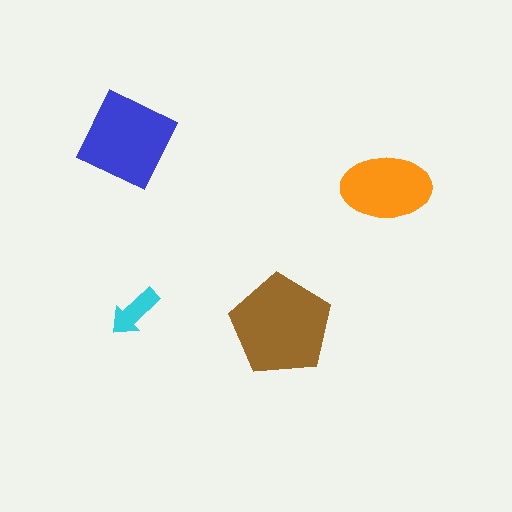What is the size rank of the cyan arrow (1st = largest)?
4th.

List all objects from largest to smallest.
The brown pentagon, the blue square, the orange ellipse, the cyan arrow.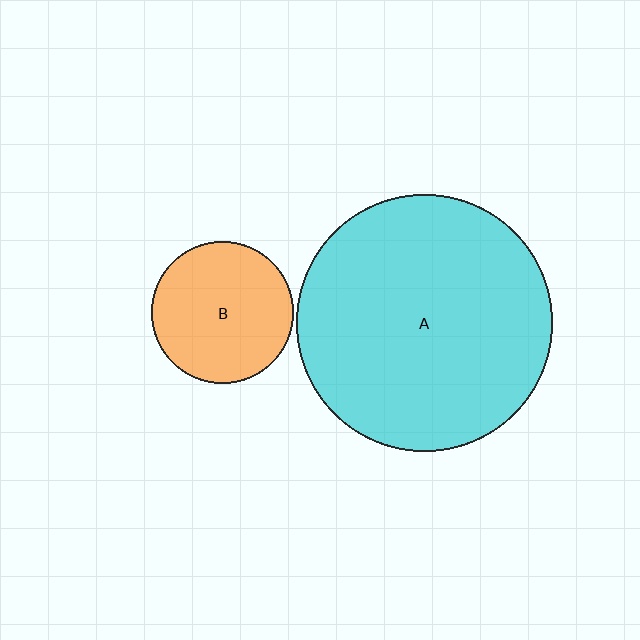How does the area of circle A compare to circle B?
Approximately 3.3 times.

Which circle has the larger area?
Circle A (cyan).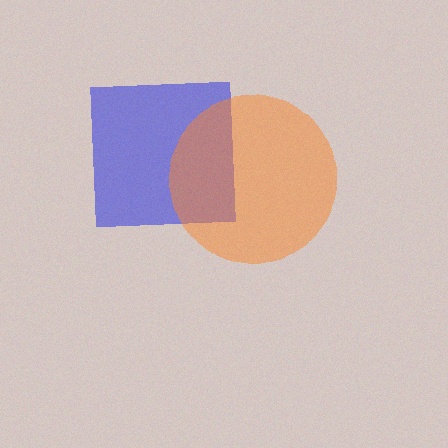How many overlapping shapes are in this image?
There are 2 overlapping shapes in the image.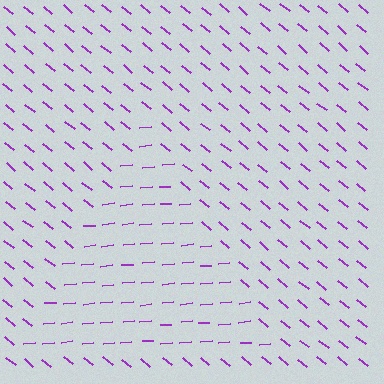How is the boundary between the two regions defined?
The boundary is defined purely by a change in line orientation (approximately 45 degrees difference). All lines are the same color and thickness.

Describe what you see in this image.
The image is filled with small purple line segments. A triangle region in the image has lines oriented differently from the surrounding lines, creating a visible texture boundary.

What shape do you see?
I see a triangle.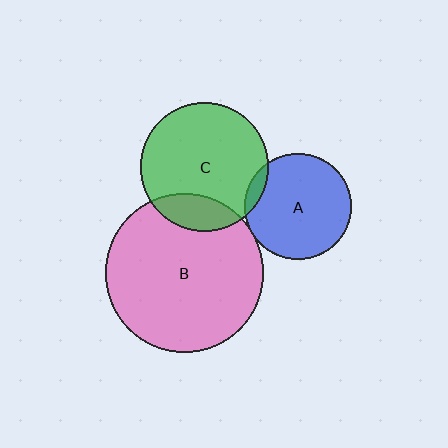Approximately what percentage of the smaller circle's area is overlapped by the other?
Approximately 15%.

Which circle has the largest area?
Circle B (pink).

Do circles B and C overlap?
Yes.